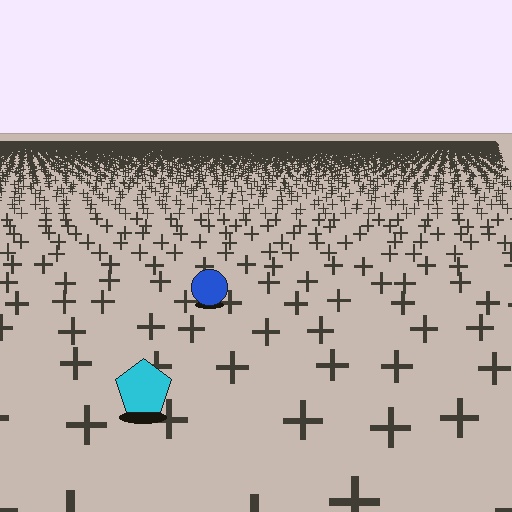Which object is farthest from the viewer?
The blue circle is farthest from the viewer. It appears smaller and the ground texture around it is denser.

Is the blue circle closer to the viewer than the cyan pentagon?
No. The cyan pentagon is closer — you can tell from the texture gradient: the ground texture is coarser near it.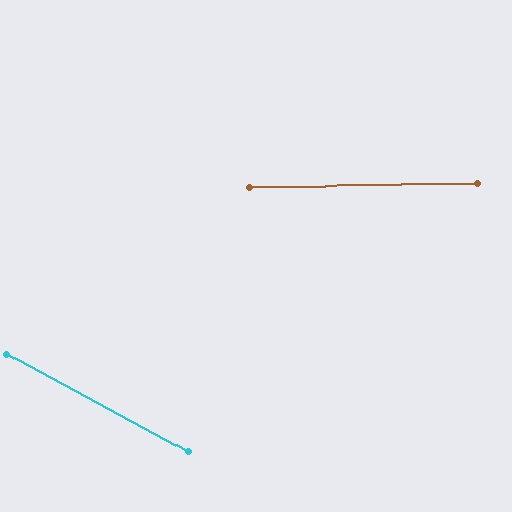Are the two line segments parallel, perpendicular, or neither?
Neither parallel nor perpendicular — they differ by about 29°.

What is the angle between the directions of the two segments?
Approximately 29 degrees.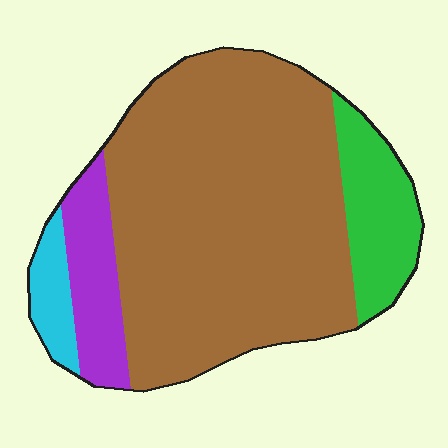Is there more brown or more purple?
Brown.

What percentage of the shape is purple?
Purple takes up about one tenth (1/10) of the shape.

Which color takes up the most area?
Brown, at roughly 70%.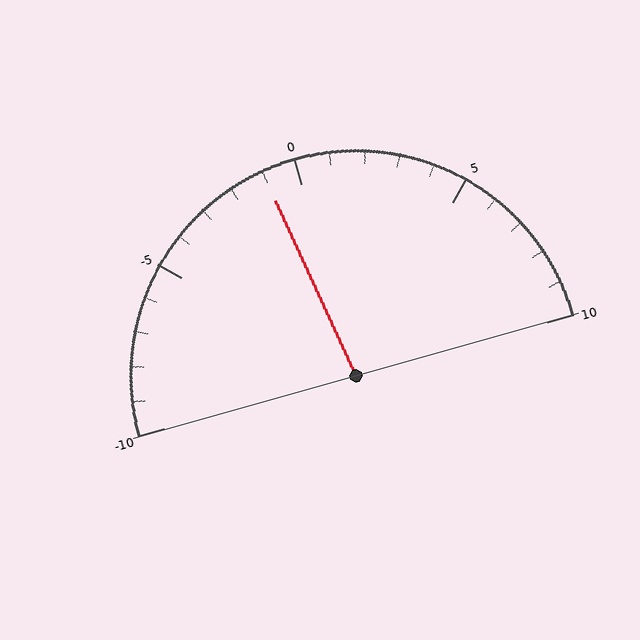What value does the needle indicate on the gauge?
The needle indicates approximately -1.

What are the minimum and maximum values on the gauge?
The gauge ranges from -10 to 10.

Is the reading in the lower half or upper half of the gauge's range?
The reading is in the lower half of the range (-10 to 10).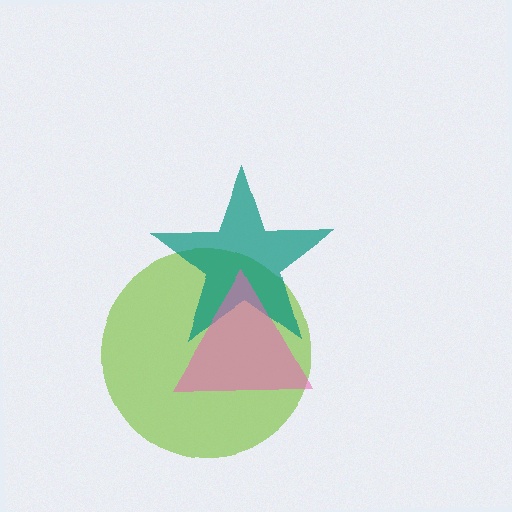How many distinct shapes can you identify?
There are 3 distinct shapes: a lime circle, a teal star, a pink triangle.